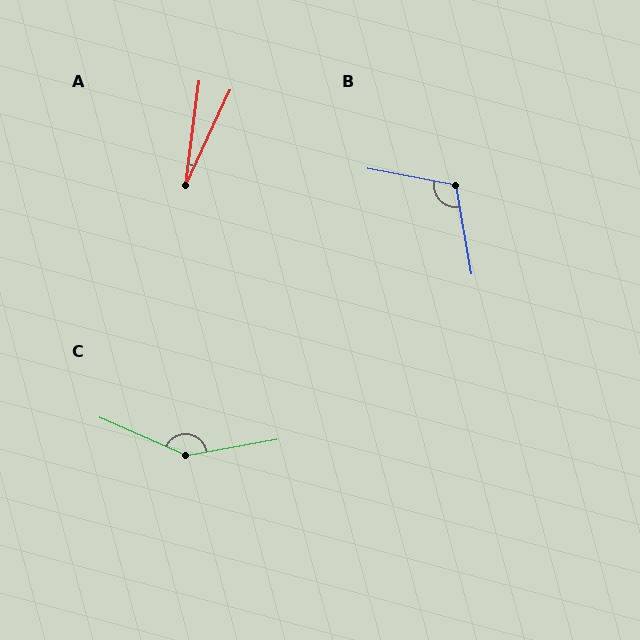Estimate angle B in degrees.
Approximately 111 degrees.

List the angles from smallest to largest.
A (18°), B (111°), C (146°).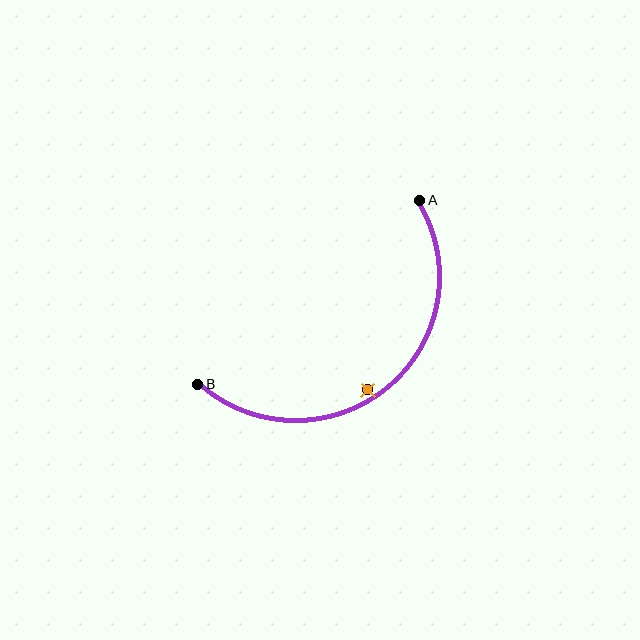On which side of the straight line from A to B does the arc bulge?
The arc bulges below and to the right of the straight line connecting A and B.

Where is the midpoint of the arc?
The arc midpoint is the point on the curve farthest from the straight line joining A and B. It sits below and to the right of that line.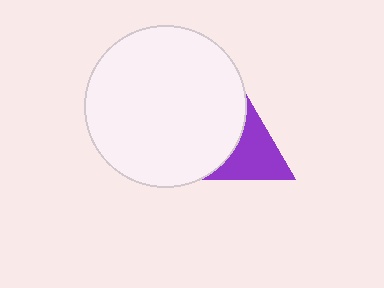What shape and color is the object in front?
The object in front is a white circle.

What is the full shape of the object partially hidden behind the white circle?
The partially hidden object is a purple triangle.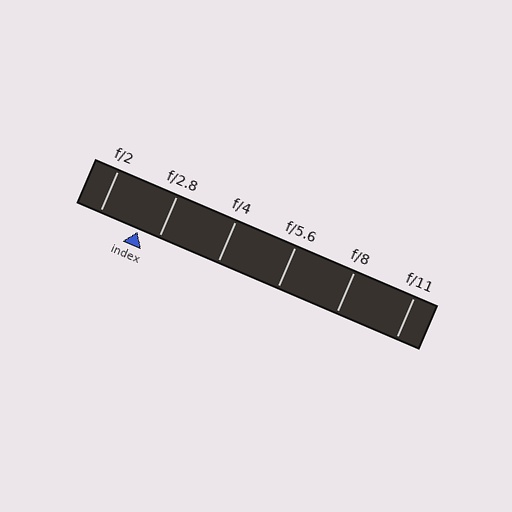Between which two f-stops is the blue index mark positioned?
The index mark is between f/2 and f/2.8.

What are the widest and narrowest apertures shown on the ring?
The widest aperture shown is f/2 and the narrowest is f/11.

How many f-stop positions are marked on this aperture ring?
There are 6 f-stop positions marked.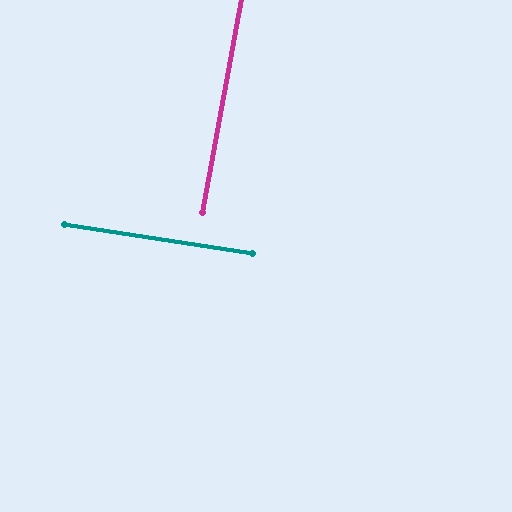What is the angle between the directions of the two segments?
Approximately 88 degrees.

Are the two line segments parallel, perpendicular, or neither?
Perpendicular — they meet at approximately 88°.